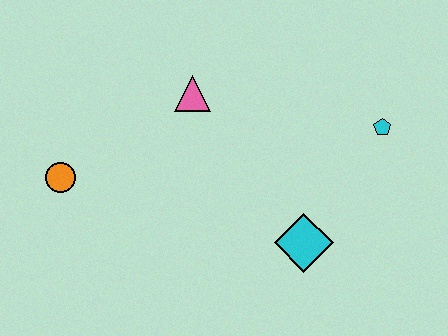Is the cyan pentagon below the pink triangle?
Yes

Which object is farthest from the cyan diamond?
The orange circle is farthest from the cyan diamond.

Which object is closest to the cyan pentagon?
The cyan diamond is closest to the cyan pentagon.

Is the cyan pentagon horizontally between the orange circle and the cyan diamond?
No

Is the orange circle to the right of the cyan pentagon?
No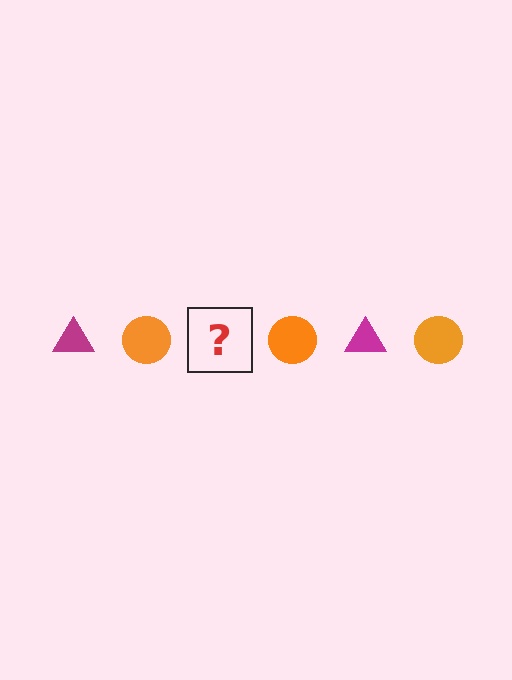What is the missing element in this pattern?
The missing element is a magenta triangle.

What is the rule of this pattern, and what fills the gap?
The rule is that the pattern alternates between magenta triangle and orange circle. The gap should be filled with a magenta triangle.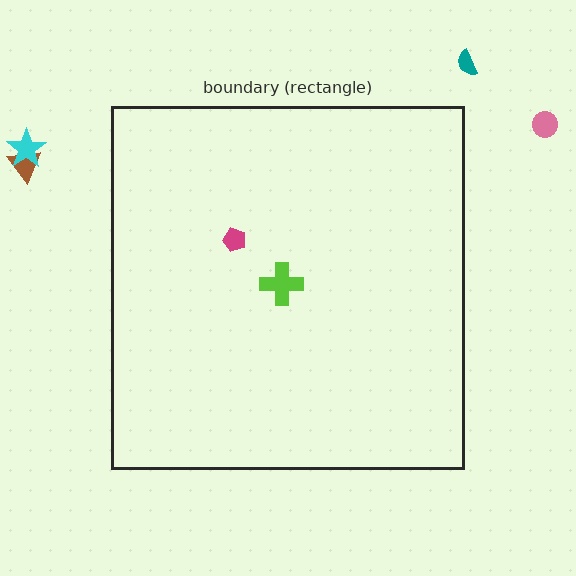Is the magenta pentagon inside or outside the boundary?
Inside.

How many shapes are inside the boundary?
2 inside, 4 outside.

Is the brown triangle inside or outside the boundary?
Outside.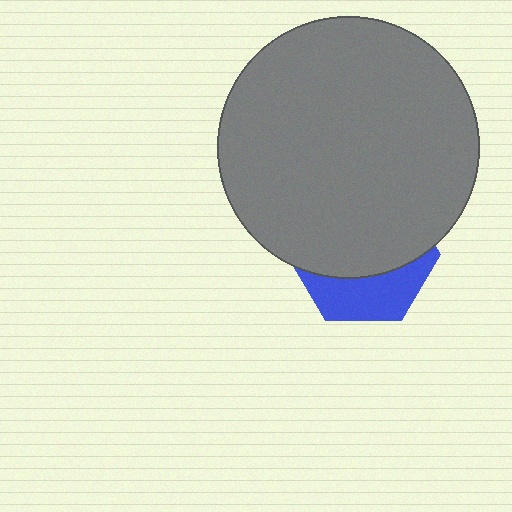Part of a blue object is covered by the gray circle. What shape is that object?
It is a hexagon.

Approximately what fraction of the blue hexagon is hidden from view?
Roughly 65% of the blue hexagon is hidden behind the gray circle.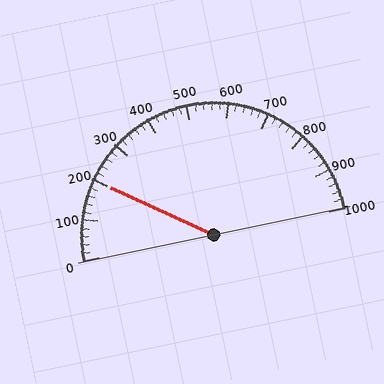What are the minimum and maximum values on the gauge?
The gauge ranges from 0 to 1000.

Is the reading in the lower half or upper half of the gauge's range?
The reading is in the lower half of the range (0 to 1000).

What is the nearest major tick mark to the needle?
The nearest major tick mark is 200.